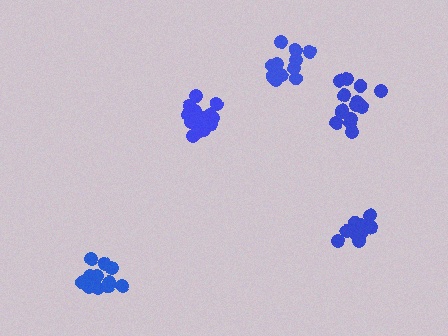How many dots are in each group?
Group 1: 14 dots, Group 2: 15 dots, Group 3: 11 dots, Group 4: 14 dots, Group 5: 13 dots (67 total).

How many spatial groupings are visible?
There are 5 spatial groupings.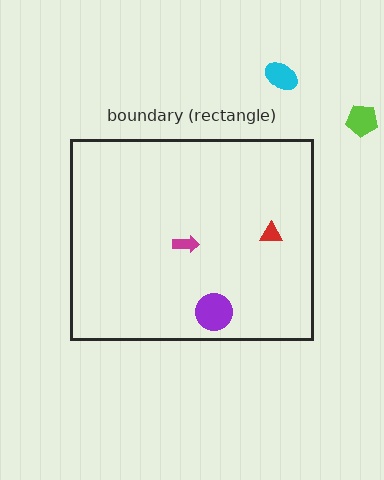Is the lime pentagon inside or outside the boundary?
Outside.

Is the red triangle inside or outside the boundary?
Inside.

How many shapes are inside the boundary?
3 inside, 2 outside.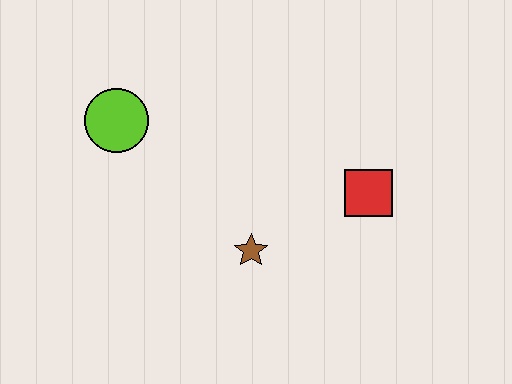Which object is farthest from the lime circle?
The red square is farthest from the lime circle.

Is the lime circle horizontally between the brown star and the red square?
No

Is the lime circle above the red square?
Yes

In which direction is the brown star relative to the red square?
The brown star is to the left of the red square.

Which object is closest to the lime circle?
The brown star is closest to the lime circle.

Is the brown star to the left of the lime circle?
No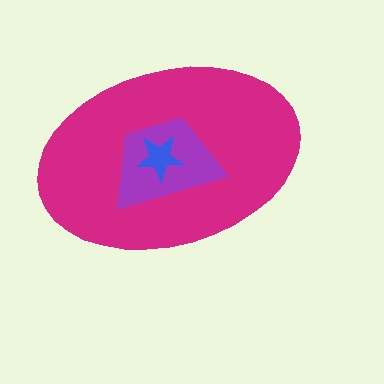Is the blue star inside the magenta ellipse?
Yes.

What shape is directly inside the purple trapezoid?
The blue star.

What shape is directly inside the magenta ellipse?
The purple trapezoid.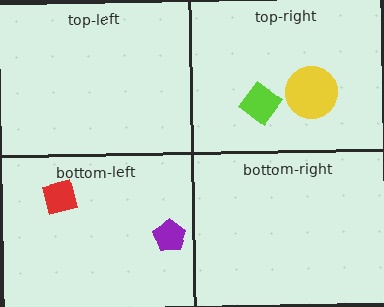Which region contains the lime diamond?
The top-right region.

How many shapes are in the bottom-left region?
2.